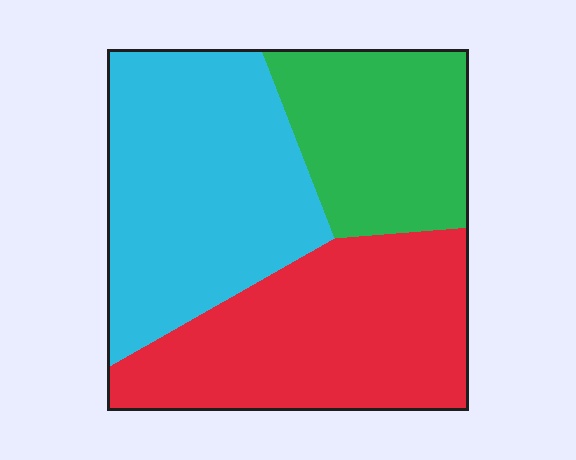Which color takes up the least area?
Green, at roughly 25%.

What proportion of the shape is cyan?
Cyan takes up about two fifths (2/5) of the shape.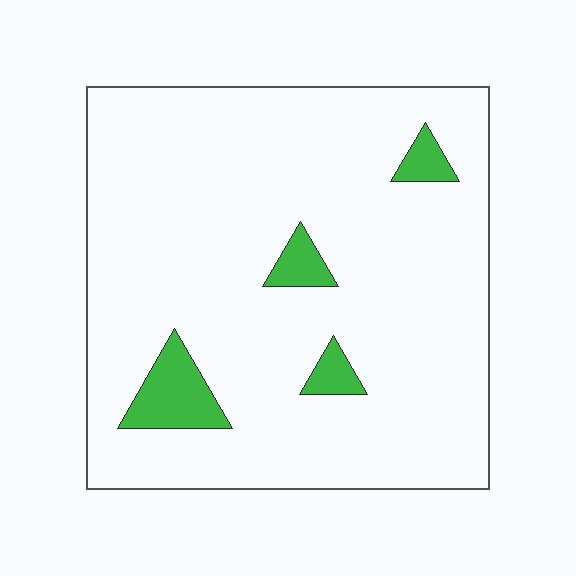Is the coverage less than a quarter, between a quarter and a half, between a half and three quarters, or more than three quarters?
Less than a quarter.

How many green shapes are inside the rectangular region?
4.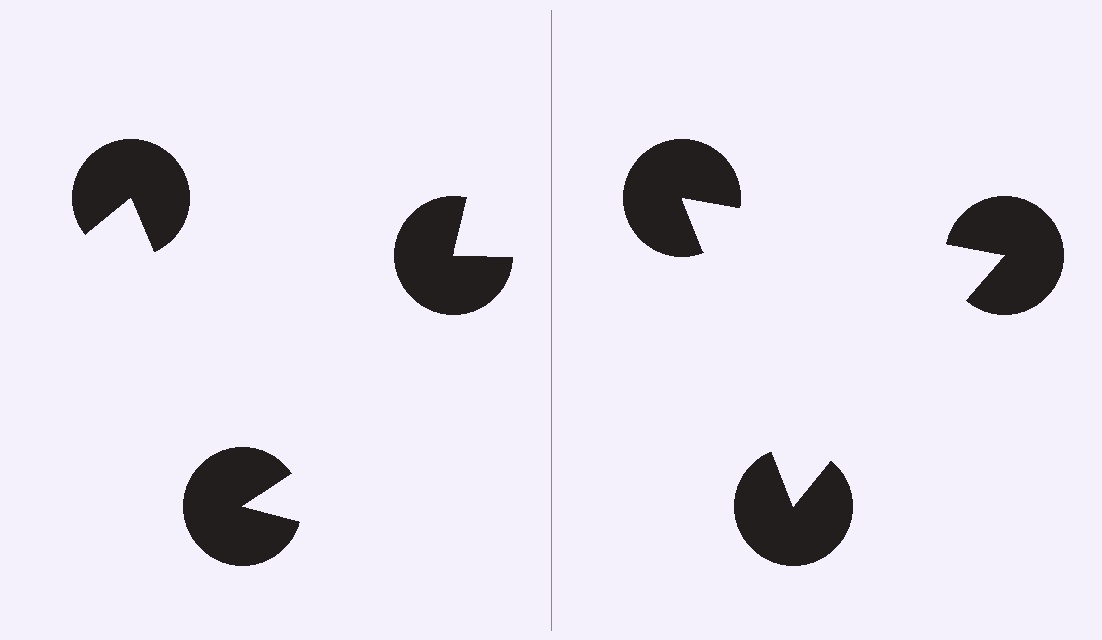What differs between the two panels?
The pac-man discs are positioned identically on both sides; only the wedge orientations differ. On the right they align to a triangle; on the left they are misaligned.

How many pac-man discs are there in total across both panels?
6 — 3 on each side.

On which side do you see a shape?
An illusory triangle appears on the right side. On the left side the wedge cuts are rotated, so no coherent shape forms.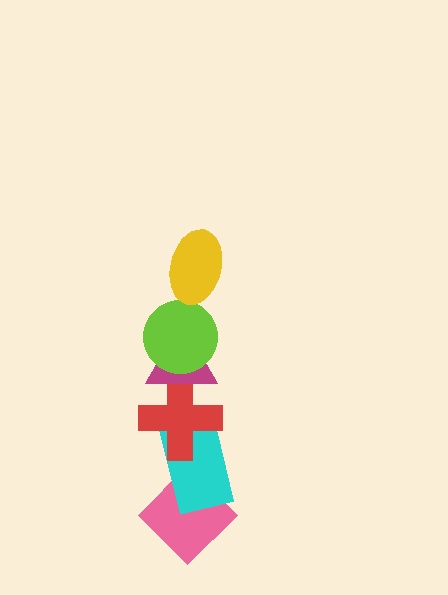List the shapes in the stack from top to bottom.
From top to bottom: the yellow ellipse, the lime circle, the magenta triangle, the red cross, the cyan rectangle, the pink diamond.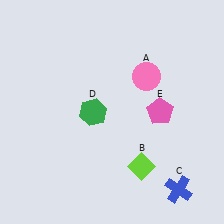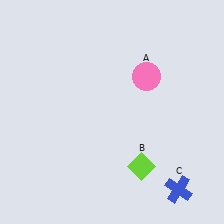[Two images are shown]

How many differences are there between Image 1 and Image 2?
There are 2 differences between the two images.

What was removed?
The pink pentagon (E), the green hexagon (D) were removed in Image 2.